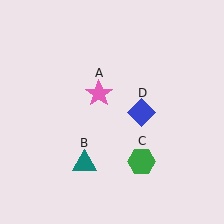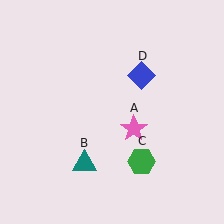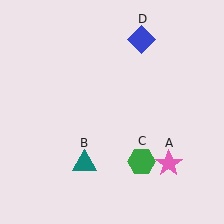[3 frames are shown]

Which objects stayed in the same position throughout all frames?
Teal triangle (object B) and green hexagon (object C) remained stationary.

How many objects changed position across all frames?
2 objects changed position: pink star (object A), blue diamond (object D).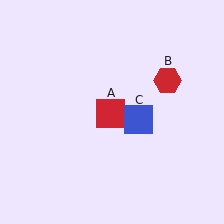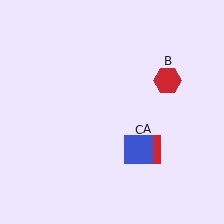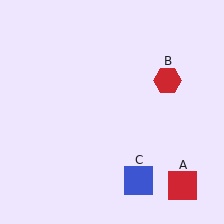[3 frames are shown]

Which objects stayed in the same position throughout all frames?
Red hexagon (object B) remained stationary.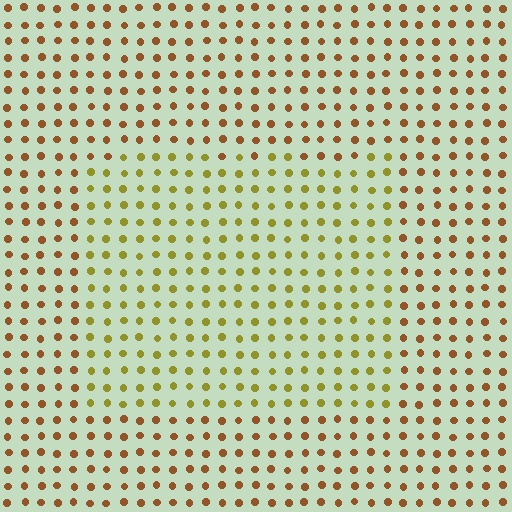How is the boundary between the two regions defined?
The boundary is defined purely by a slight shift in hue (about 36 degrees). Spacing, size, and orientation are identical on both sides.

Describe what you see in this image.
The image is filled with small brown elements in a uniform arrangement. A rectangle-shaped region is visible where the elements are tinted to a slightly different hue, forming a subtle color boundary.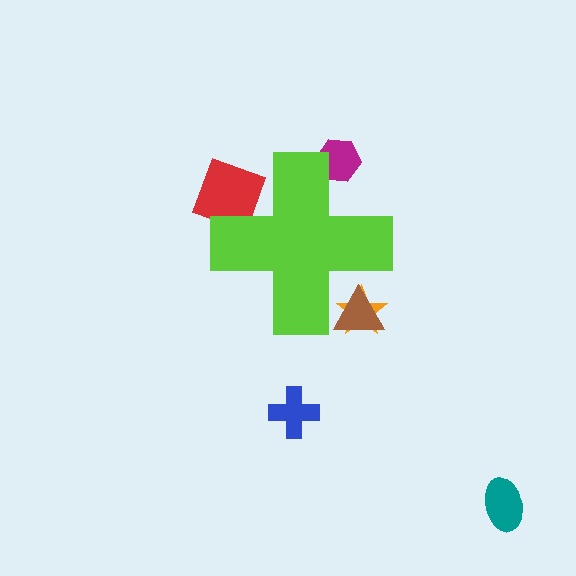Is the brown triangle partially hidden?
Yes, the brown triangle is partially hidden behind the lime cross.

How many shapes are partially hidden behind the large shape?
4 shapes are partially hidden.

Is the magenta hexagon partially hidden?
Yes, the magenta hexagon is partially hidden behind the lime cross.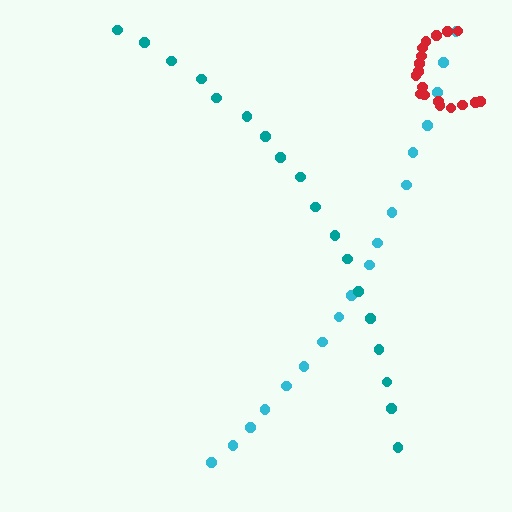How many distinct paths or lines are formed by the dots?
There are 3 distinct paths.